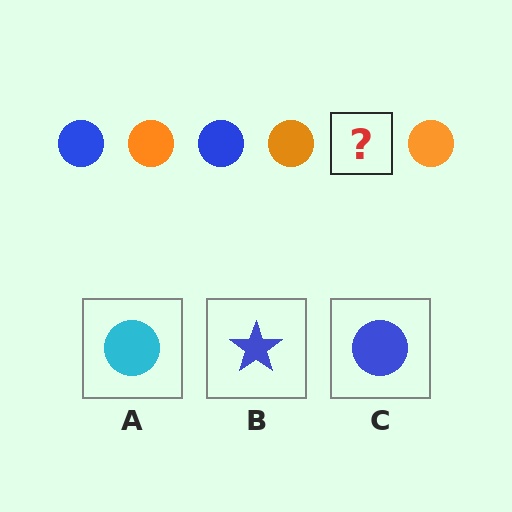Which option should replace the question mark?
Option C.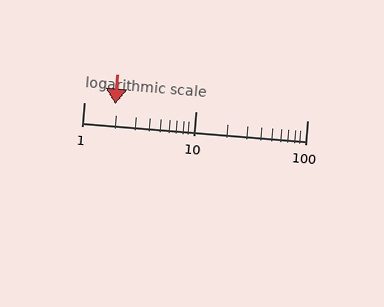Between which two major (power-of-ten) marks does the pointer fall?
The pointer is between 1 and 10.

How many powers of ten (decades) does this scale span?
The scale spans 2 decades, from 1 to 100.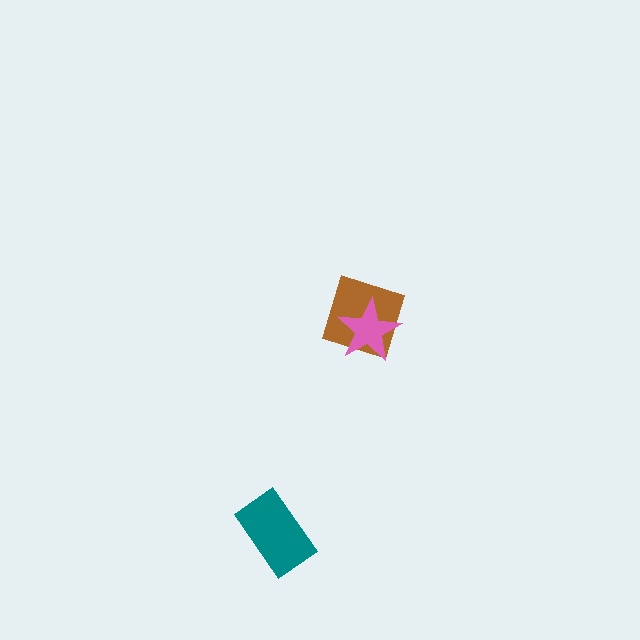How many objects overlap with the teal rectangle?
0 objects overlap with the teal rectangle.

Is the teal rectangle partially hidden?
No, no other shape covers it.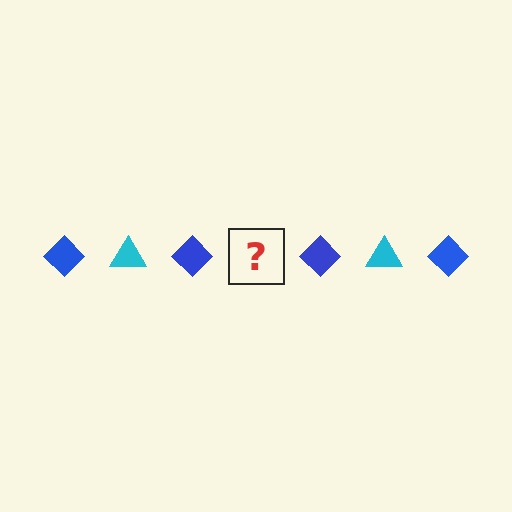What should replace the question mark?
The question mark should be replaced with a cyan triangle.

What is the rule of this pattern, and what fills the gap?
The rule is that the pattern alternates between blue diamond and cyan triangle. The gap should be filled with a cyan triangle.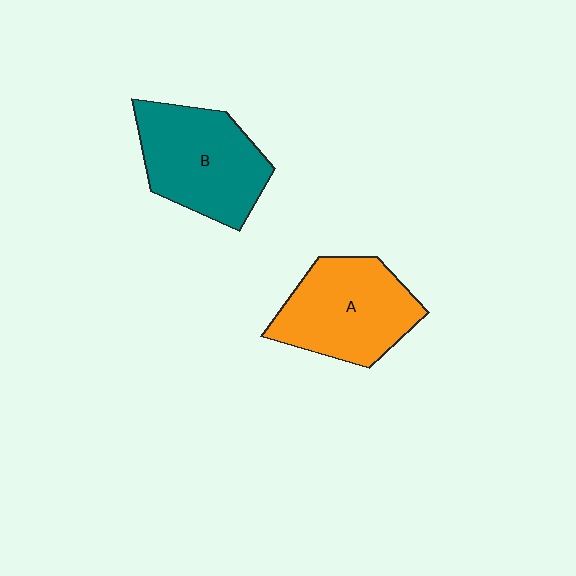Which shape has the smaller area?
Shape A (orange).